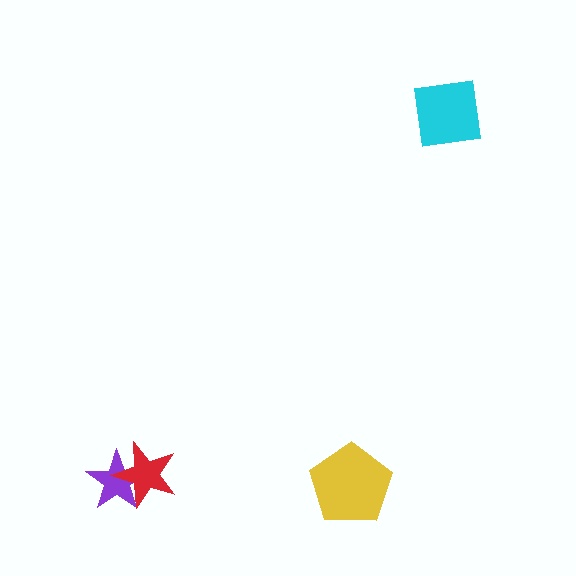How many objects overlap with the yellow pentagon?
0 objects overlap with the yellow pentagon.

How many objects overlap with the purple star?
1 object overlaps with the purple star.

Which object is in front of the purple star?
The red star is in front of the purple star.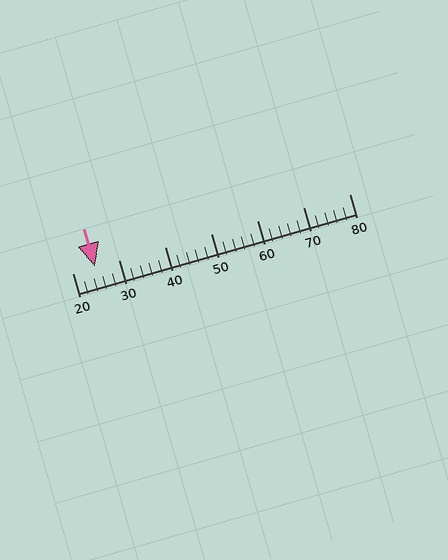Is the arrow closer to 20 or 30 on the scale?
The arrow is closer to 20.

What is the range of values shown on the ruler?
The ruler shows values from 20 to 80.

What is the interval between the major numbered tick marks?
The major tick marks are spaced 10 units apart.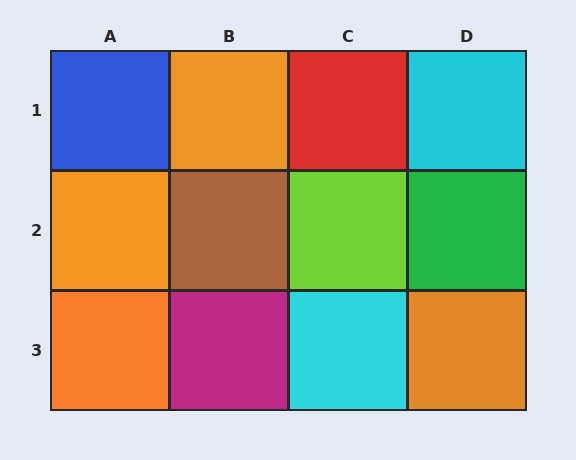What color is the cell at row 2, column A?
Orange.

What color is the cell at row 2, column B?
Brown.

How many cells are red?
1 cell is red.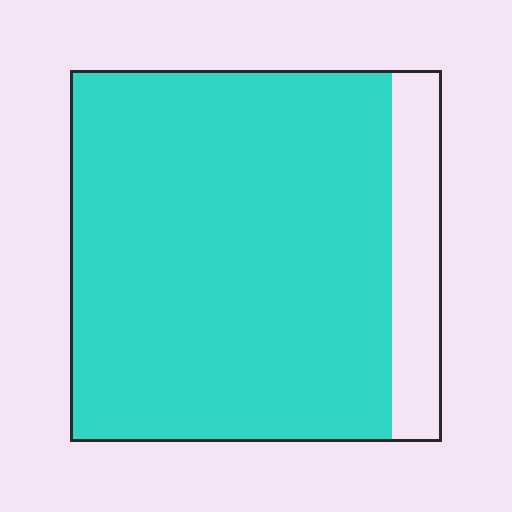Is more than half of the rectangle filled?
Yes.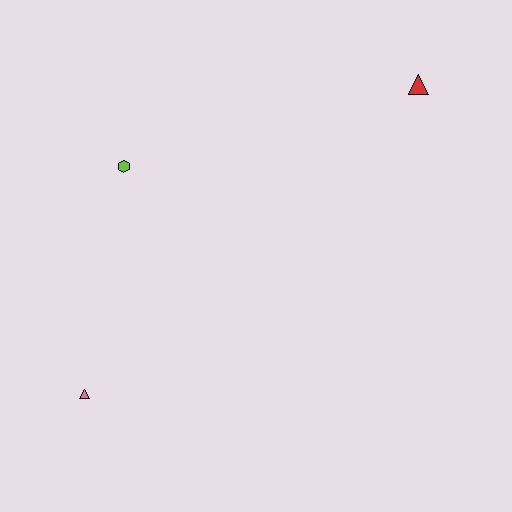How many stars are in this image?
There are no stars.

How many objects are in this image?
There are 3 objects.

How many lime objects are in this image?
There is 1 lime object.